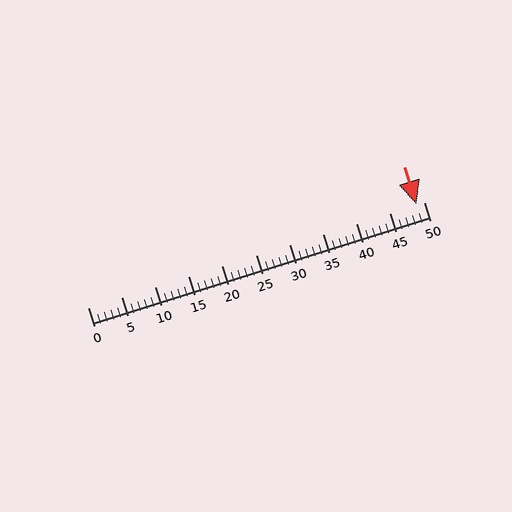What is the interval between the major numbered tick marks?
The major tick marks are spaced 5 units apart.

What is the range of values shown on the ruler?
The ruler shows values from 0 to 50.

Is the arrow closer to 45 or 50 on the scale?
The arrow is closer to 50.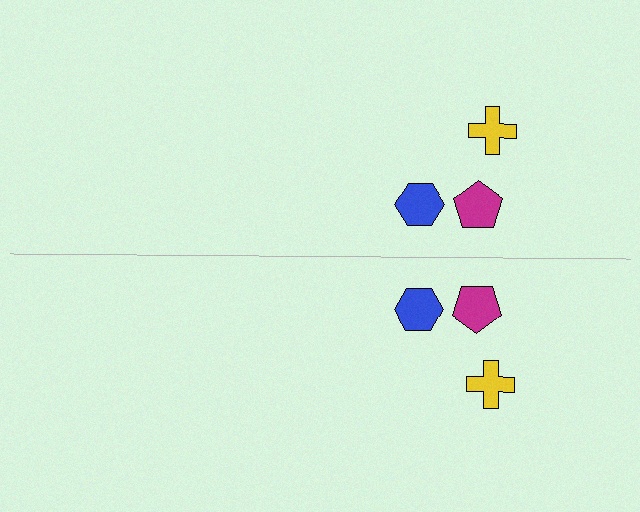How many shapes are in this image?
There are 6 shapes in this image.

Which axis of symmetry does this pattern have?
The pattern has a horizontal axis of symmetry running through the center of the image.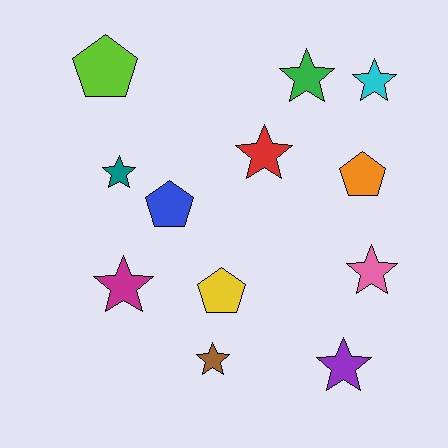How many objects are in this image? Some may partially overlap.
There are 12 objects.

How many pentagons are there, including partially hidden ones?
There are 4 pentagons.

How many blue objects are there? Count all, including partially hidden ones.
There is 1 blue object.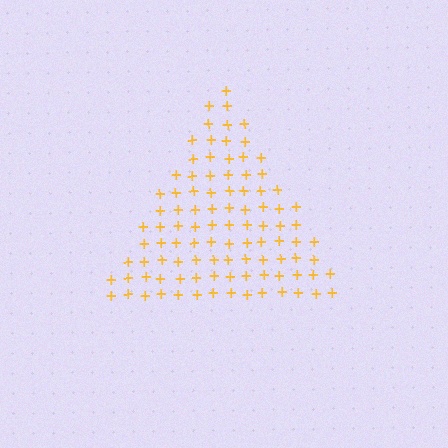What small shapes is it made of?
It is made of small plus signs.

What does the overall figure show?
The overall figure shows a triangle.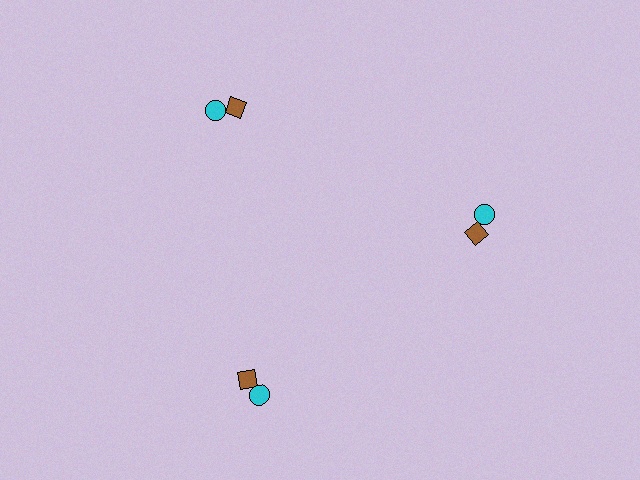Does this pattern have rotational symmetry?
Yes, this pattern has 3-fold rotational symmetry. It looks the same after rotating 120 degrees around the center.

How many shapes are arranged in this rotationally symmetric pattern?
There are 6 shapes, arranged in 3 groups of 2.